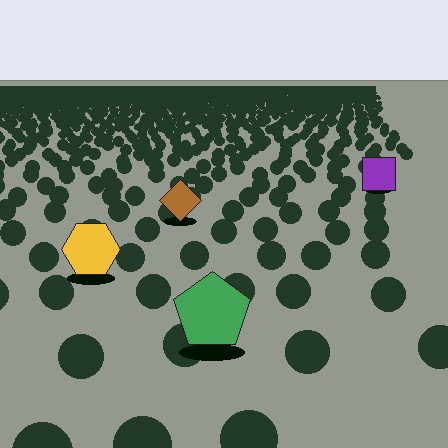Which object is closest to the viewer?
The green pentagon is closest. The texture marks near it are larger and more spread out.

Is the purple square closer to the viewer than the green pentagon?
No. The green pentagon is closer — you can tell from the texture gradient: the ground texture is coarser near it.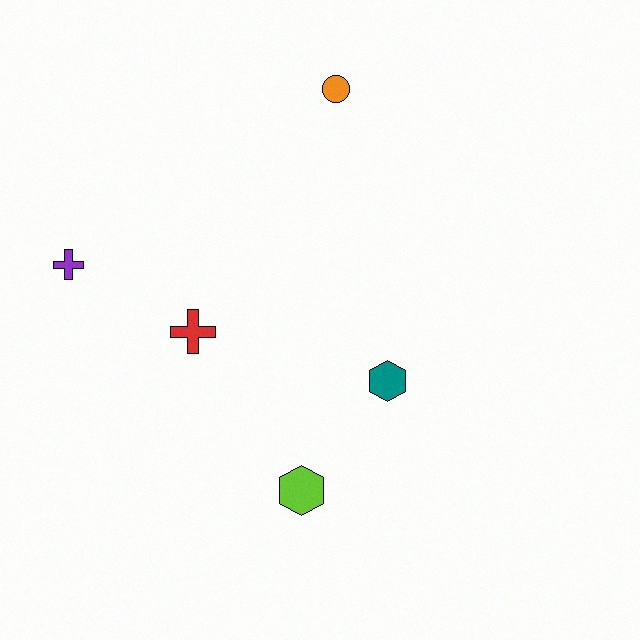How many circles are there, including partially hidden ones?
There is 1 circle.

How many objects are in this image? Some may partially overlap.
There are 5 objects.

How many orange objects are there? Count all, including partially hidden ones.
There is 1 orange object.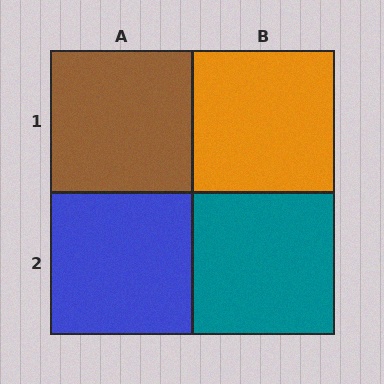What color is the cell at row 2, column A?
Blue.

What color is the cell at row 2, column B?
Teal.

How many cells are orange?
1 cell is orange.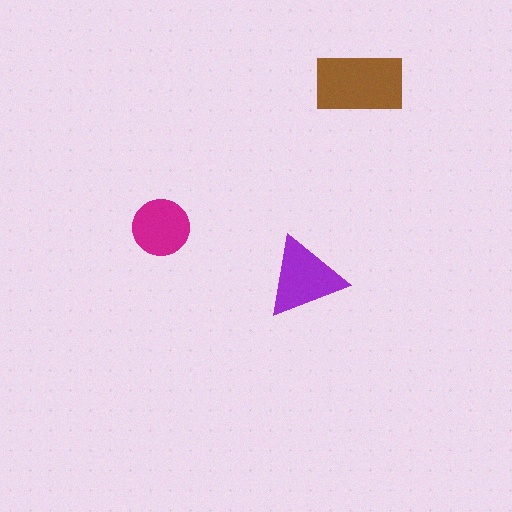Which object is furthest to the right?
The brown rectangle is rightmost.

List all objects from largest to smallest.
The brown rectangle, the purple triangle, the magenta circle.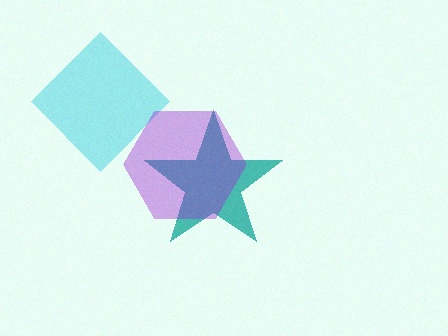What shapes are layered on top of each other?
The layered shapes are: a teal star, a cyan diamond, a purple hexagon.